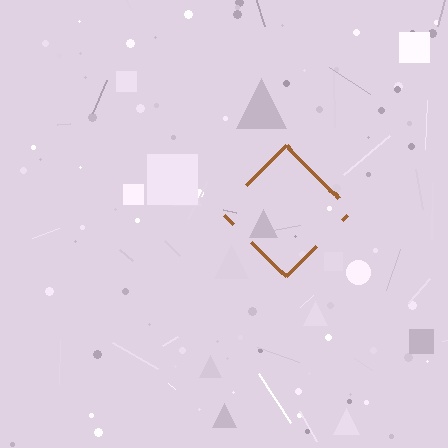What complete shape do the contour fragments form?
The contour fragments form a diamond.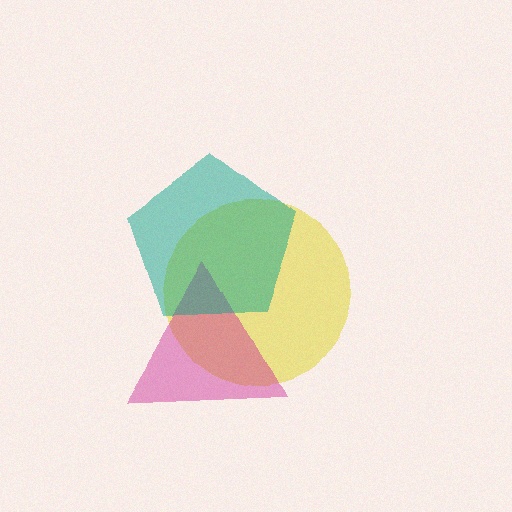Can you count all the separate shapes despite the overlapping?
Yes, there are 3 separate shapes.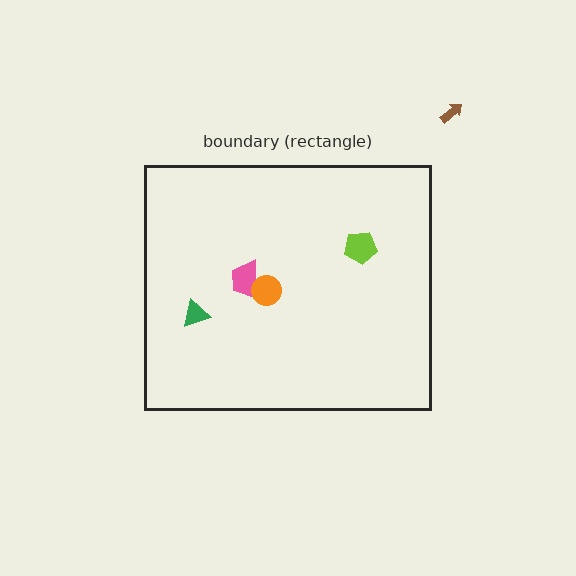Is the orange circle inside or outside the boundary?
Inside.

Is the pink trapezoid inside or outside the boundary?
Inside.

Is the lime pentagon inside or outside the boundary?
Inside.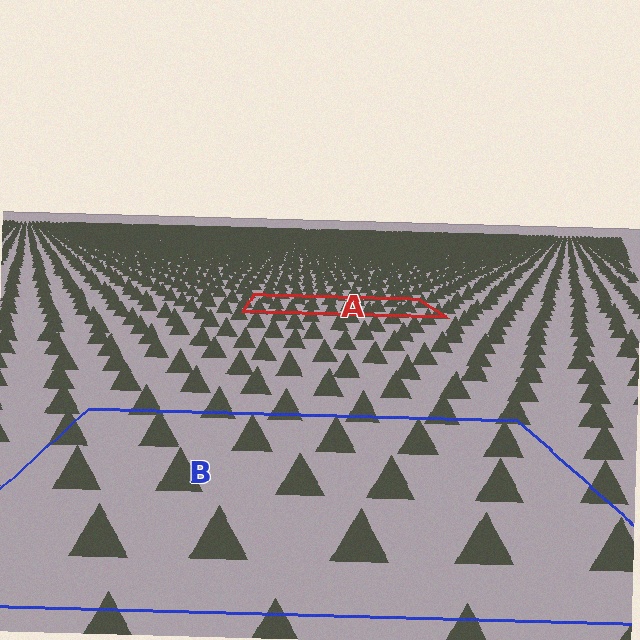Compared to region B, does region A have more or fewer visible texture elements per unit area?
Region A has more texture elements per unit area — they are packed more densely because it is farther away.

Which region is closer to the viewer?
Region B is closer. The texture elements there are larger and more spread out.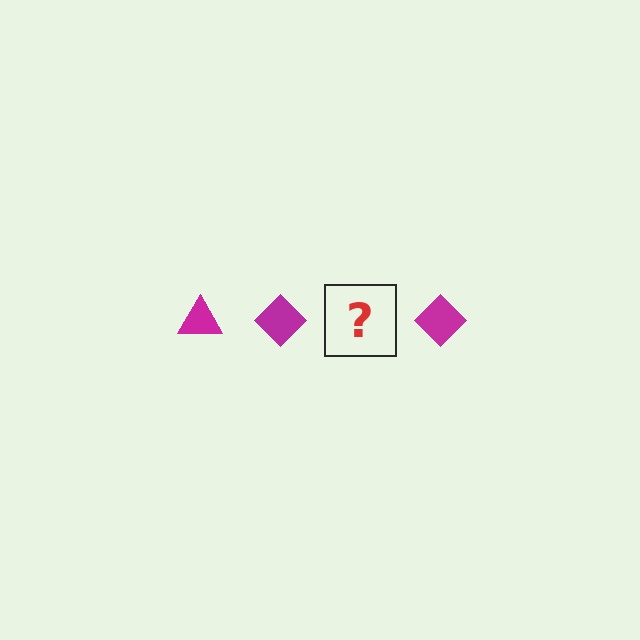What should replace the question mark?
The question mark should be replaced with a magenta triangle.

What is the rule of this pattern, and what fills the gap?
The rule is that the pattern cycles through triangle, diamond shapes in magenta. The gap should be filled with a magenta triangle.